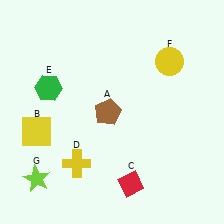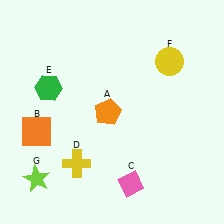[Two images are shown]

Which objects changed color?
A changed from brown to orange. B changed from yellow to orange. C changed from red to pink.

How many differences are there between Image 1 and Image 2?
There are 3 differences between the two images.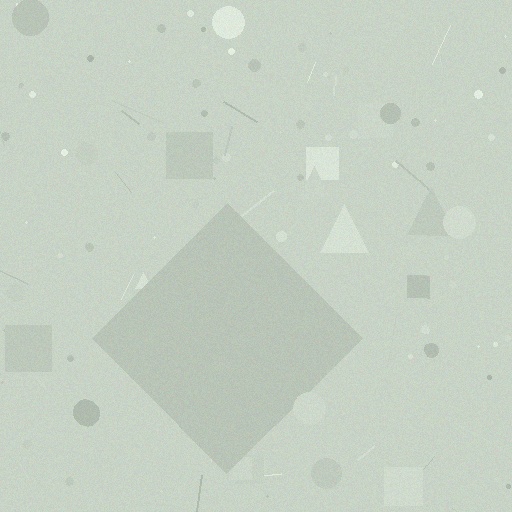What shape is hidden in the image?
A diamond is hidden in the image.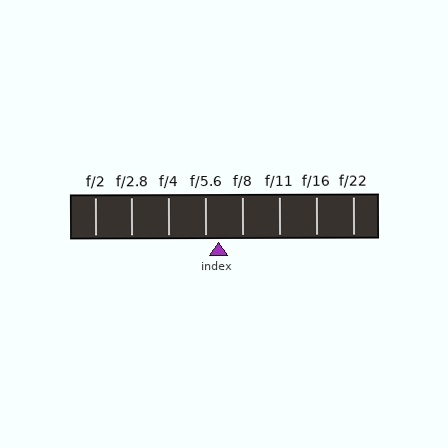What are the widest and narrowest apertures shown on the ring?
The widest aperture shown is f/2 and the narrowest is f/22.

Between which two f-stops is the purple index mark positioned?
The index mark is between f/5.6 and f/8.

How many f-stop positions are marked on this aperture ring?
There are 8 f-stop positions marked.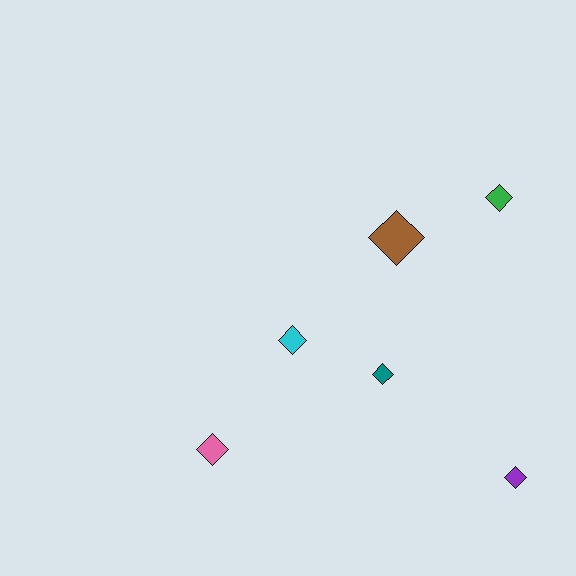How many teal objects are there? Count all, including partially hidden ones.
There is 1 teal object.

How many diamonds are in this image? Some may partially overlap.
There are 6 diamonds.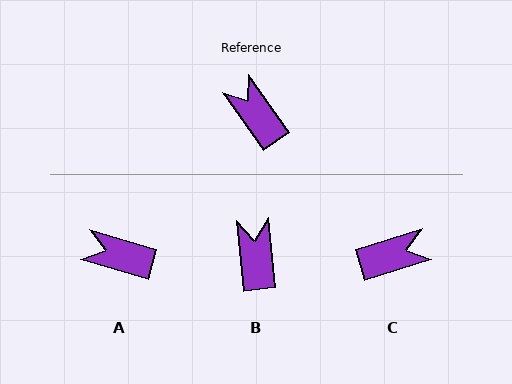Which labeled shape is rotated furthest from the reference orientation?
C, about 108 degrees away.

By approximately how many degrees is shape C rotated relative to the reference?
Approximately 108 degrees clockwise.